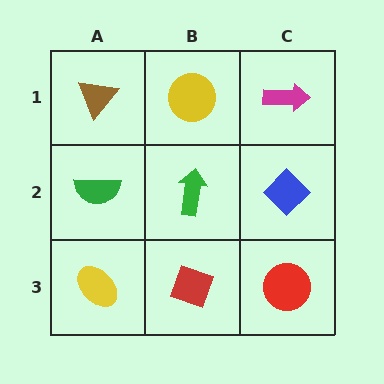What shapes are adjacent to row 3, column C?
A blue diamond (row 2, column C), a red diamond (row 3, column B).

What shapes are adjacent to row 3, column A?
A green semicircle (row 2, column A), a red diamond (row 3, column B).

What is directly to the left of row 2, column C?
A green arrow.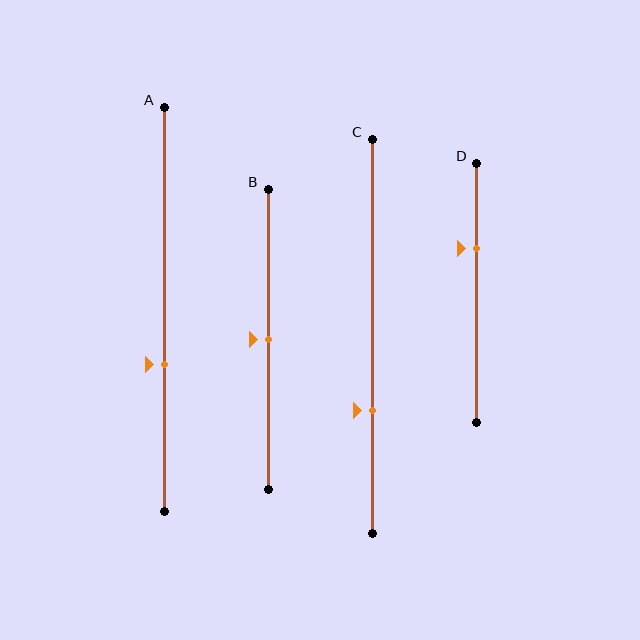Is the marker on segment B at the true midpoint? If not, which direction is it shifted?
Yes, the marker on segment B is at the true midpoint.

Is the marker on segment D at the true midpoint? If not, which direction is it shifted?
No, the marker on segment D is shifted upward by about 17% of the segment length.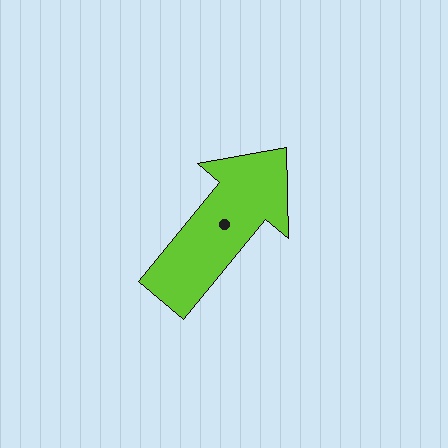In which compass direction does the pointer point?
Northeast.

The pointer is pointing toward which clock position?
Roughly 1 o'clock.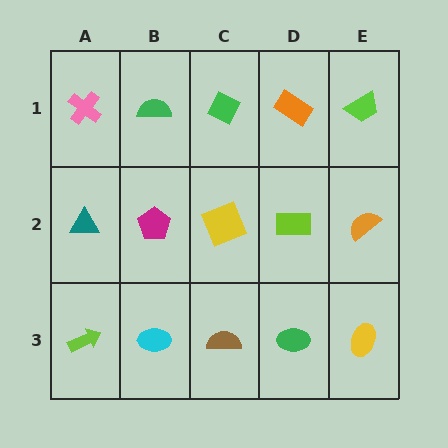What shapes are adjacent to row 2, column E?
A lime trapezoid (row 1, column E), a yellow ellipse (row 3, column E), a lime rectangle (row 2, column D).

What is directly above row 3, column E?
An orange semicircle.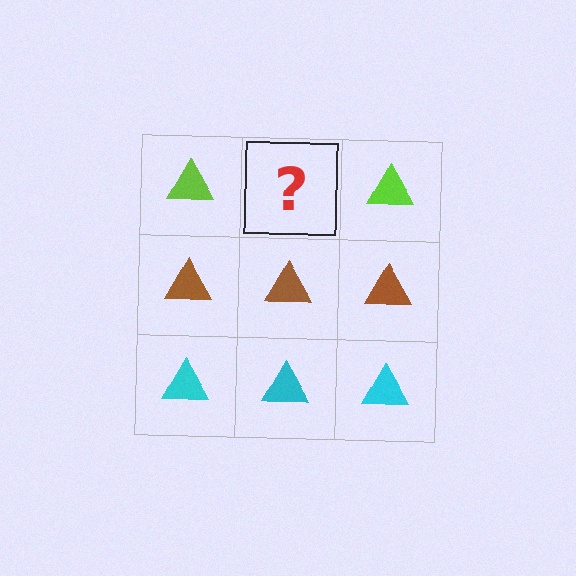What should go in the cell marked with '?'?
The missing cell should contain a lime triangle.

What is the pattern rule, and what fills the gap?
The rule is that each row has a consistent color. The gap should be filled with a lime triangle.